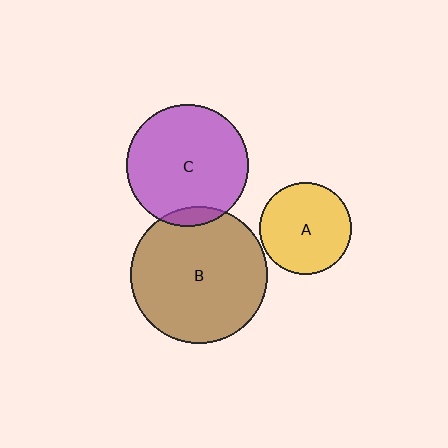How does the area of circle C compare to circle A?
Approximately 1.8 times.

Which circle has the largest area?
Circle B (brown).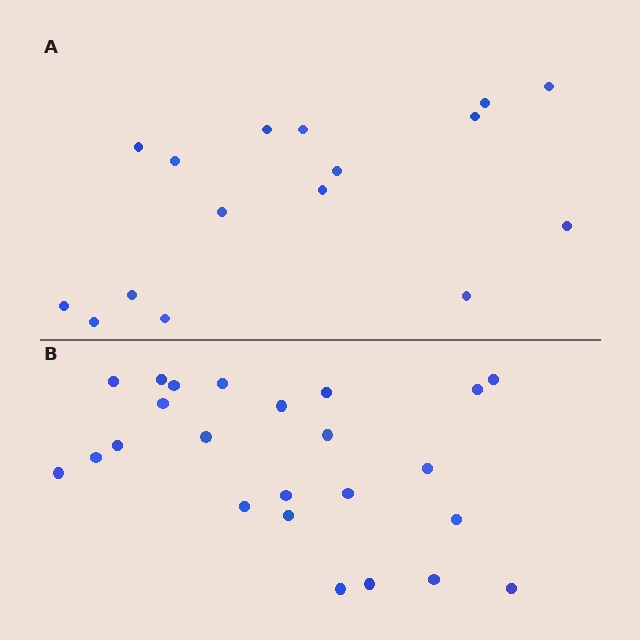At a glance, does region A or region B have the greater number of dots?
Region B (the bottom region) has more dots.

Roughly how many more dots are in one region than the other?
Region B has roughly 8 or so more dots than region A.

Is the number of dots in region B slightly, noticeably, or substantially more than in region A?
Region B has substantially more. The ratio is roughly 1.5 to 1.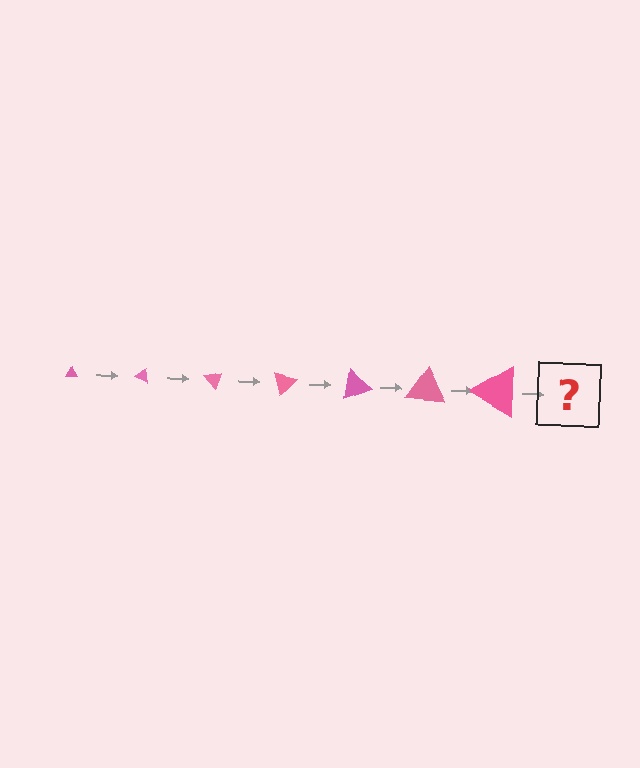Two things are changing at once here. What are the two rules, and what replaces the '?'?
The two rules are that the triangle grows larger each step and it rotates 25 degrees each step. The '?' should be a triangle, larger than the previous one and rotated 175 degrees from the start.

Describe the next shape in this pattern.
It should be a triangle, larger than the previous one and rotated 175 degrees from the start.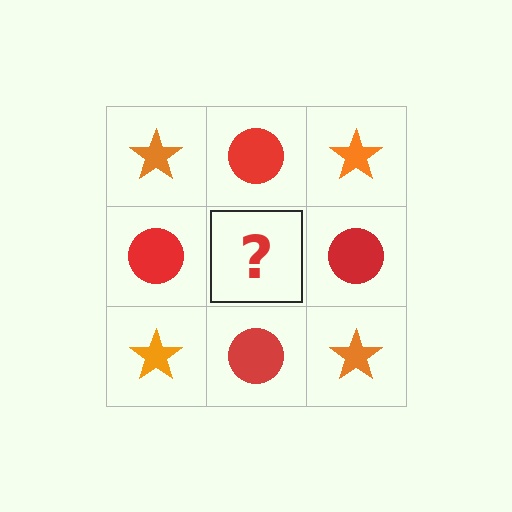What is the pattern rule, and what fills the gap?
The rule is that it alternates orange star and red circle in a checkerboard pattern. The gap should be filled with an orange star.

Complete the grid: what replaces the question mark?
The question mark should be replaced with an orange star.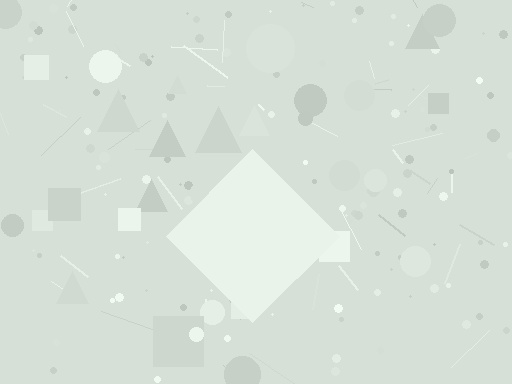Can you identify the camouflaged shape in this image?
The camouflaged shape is a diamond.